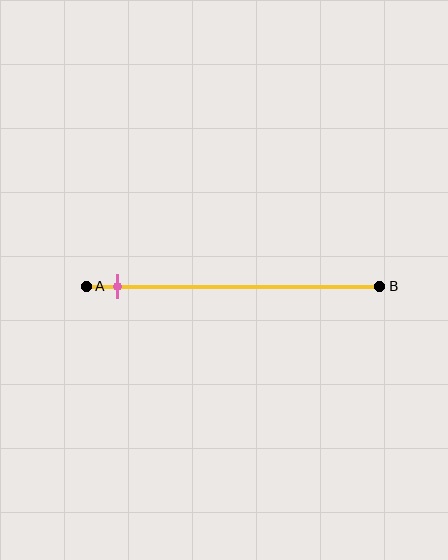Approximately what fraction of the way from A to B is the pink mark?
The pink mark is approximately 10% of the way from A to B.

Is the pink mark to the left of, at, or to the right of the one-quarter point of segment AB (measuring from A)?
The pink mark is to the left of the one-quarter point of segment AB.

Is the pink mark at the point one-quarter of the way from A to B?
No, the mark is at about 10% from A, not at the 25% one-quarter point.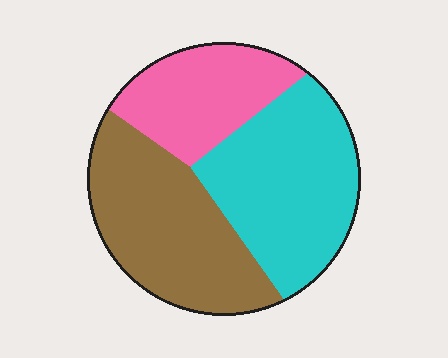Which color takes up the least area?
Pink, at roughly 25%.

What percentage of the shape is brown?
Brown covers 37% of the shape.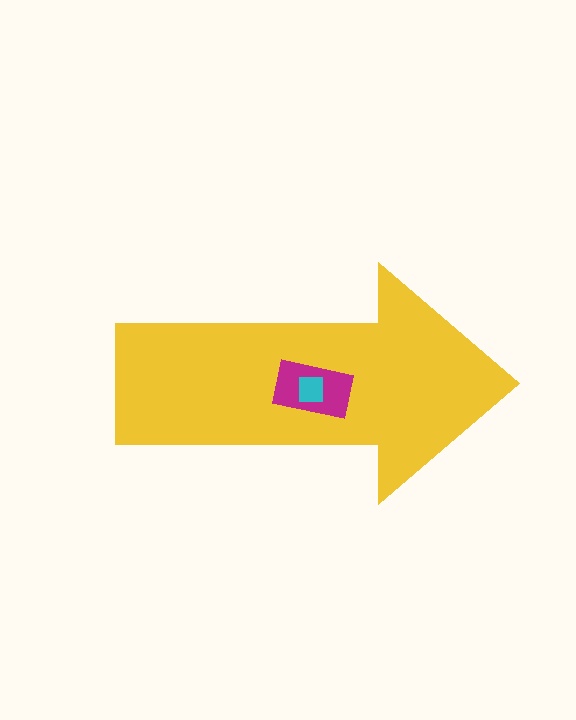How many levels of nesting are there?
3.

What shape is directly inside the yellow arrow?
The magenta rectangle.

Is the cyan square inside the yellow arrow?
Yes.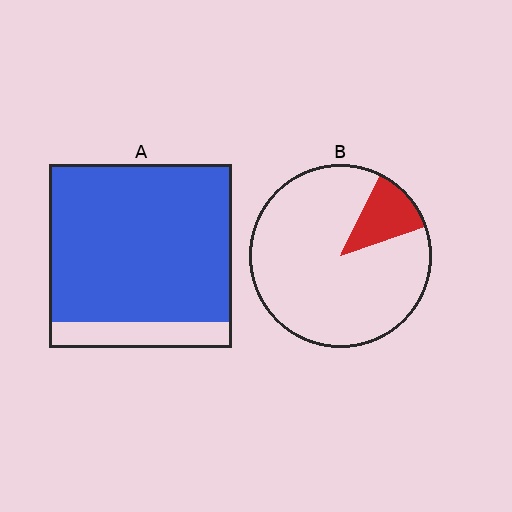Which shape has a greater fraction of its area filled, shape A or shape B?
Shape A.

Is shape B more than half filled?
No.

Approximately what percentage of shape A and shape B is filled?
A is approximately 85% and B is approximately 15%.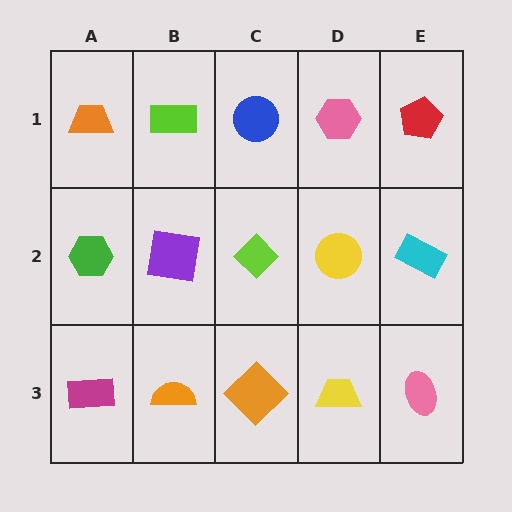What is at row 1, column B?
A lime rectangle.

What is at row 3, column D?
A yellow trapezoid.